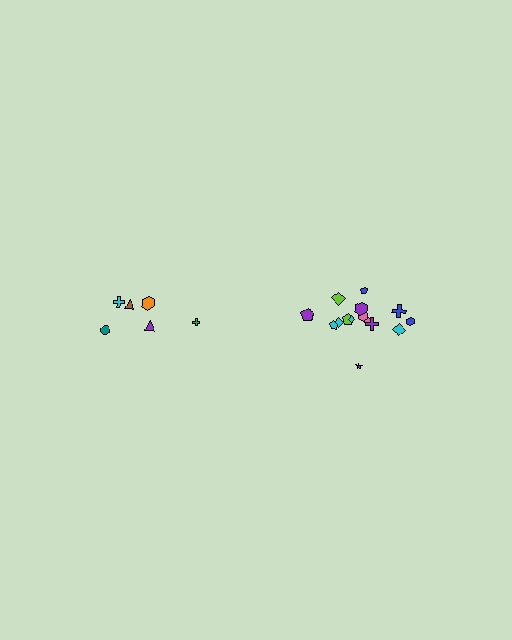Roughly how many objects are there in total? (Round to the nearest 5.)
Roughly 20 objects in total.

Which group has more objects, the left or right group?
The right group.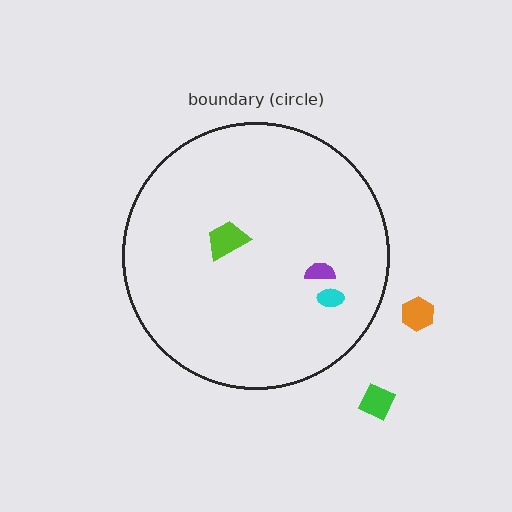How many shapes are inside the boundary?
3 inside, 2 outside.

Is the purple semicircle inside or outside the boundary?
Inside.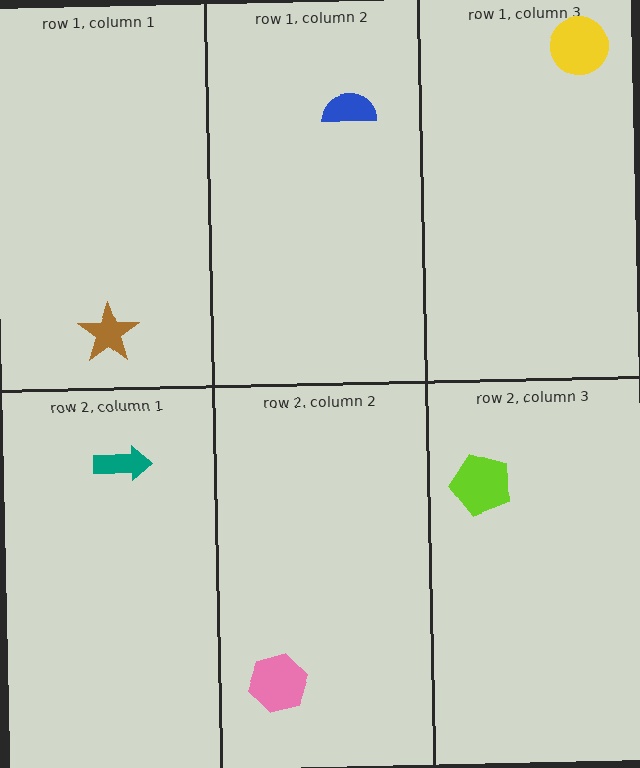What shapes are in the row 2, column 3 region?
The lime pentagon.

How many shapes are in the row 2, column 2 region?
1.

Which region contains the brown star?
The row 1, column 1 region.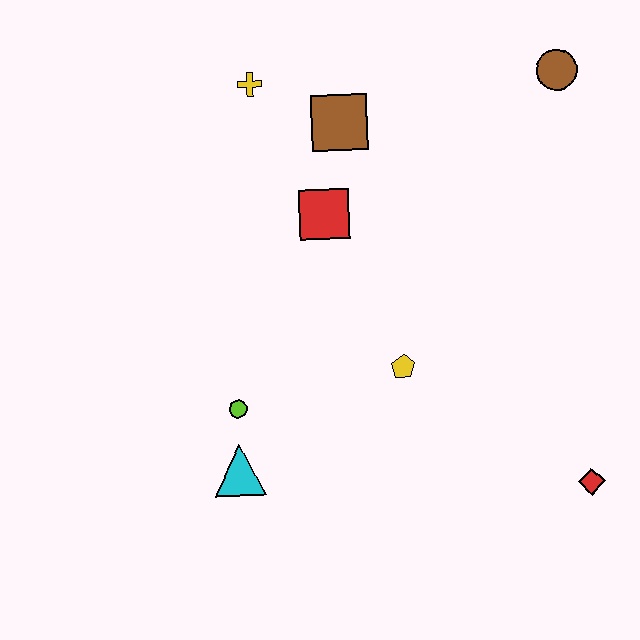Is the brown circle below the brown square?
No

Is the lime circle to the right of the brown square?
No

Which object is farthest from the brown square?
The red diamond is farthest from the brown square.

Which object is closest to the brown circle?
The brown square is closest to the brown circle.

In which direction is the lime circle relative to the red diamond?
The lime circle is to the left of the red diamond.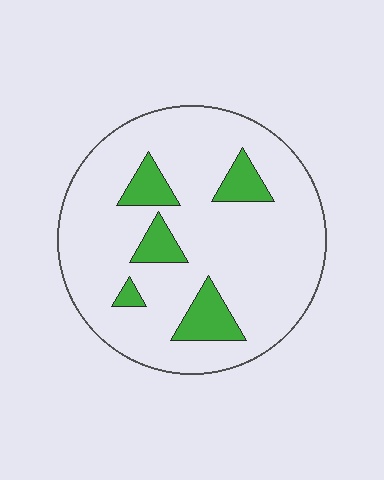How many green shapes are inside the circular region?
5.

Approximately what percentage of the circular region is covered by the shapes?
Approximately 15%.